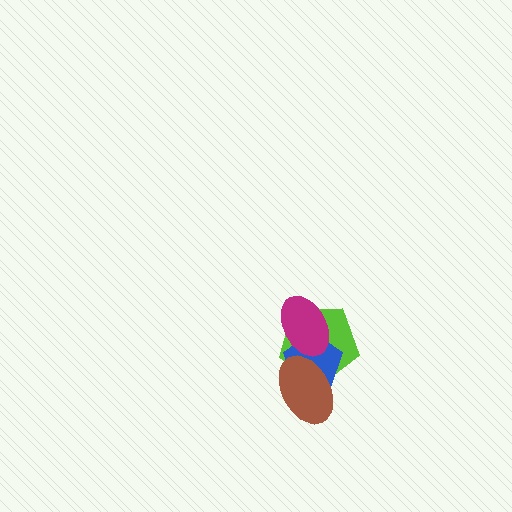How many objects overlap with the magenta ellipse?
2 objects overlap with the magenta ellipse.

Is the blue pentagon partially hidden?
Yes, it is partially covered by another shape.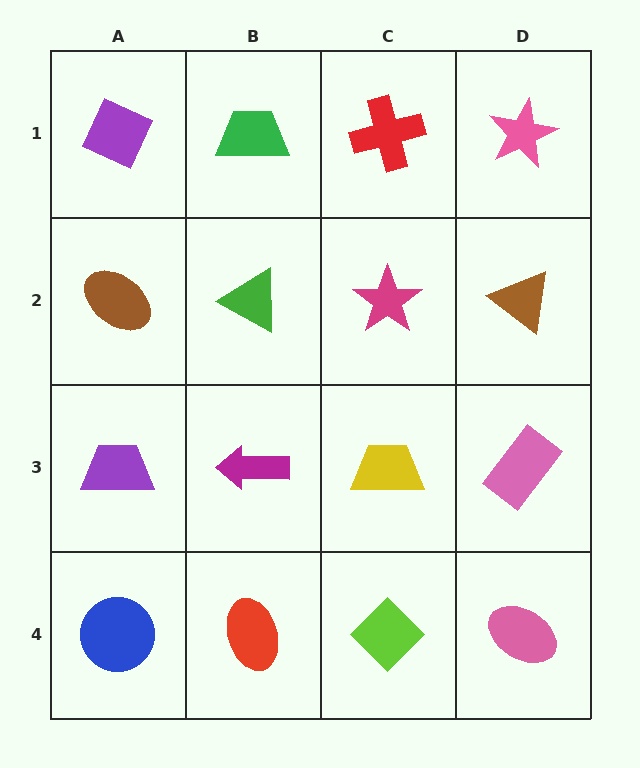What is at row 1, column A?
A purple diamond.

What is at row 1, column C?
A red cross.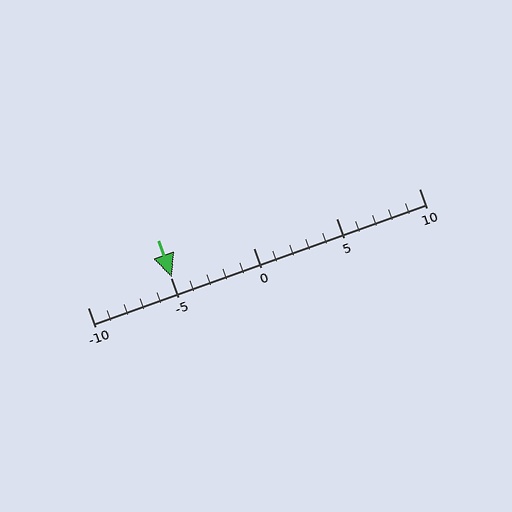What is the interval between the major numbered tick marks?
The major tick marks are spaced 5 units apart.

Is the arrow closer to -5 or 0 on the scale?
The arrow is closer to -5.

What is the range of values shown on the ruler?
The ruler shows values from -10 to 10.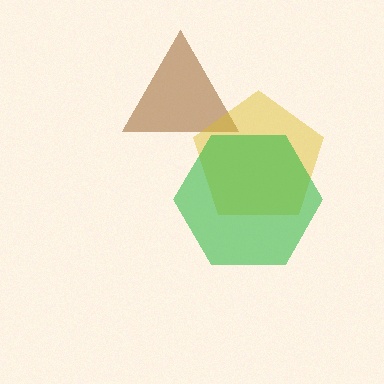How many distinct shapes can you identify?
There are 3 distinct shapes: a brown triangle, a yellow pentagon, a green hexagon.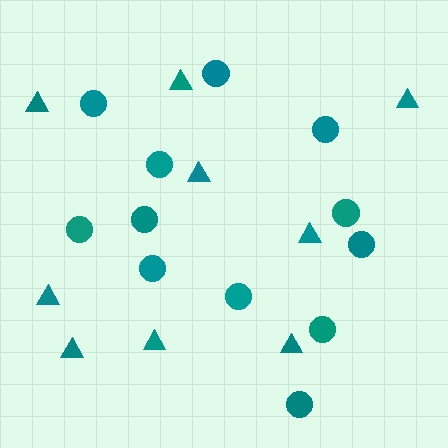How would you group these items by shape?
There are 2 groups: one group of circles (12) and one group of triangles (9).